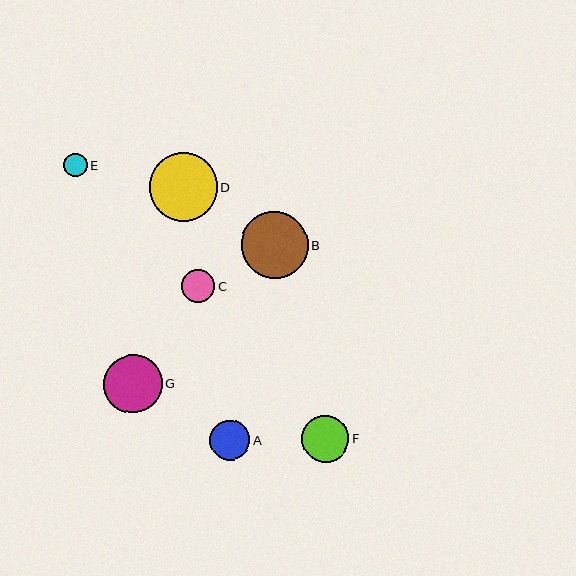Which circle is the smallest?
Circle E is the smallest with a size of approximately 24 pixels.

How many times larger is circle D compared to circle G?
Circle D is approximately 1.2 times the size of circle G.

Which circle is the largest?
Circle D is the largest with a size of approximately 68 pixels.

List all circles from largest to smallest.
From largest to smallest: D, B, G, F, A, C, E.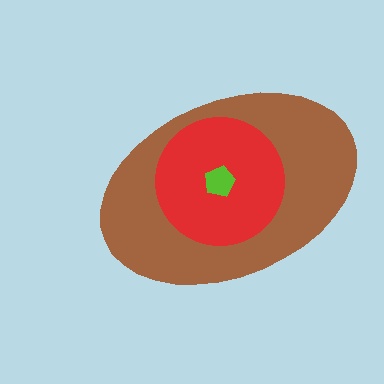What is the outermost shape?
The brown ellipse.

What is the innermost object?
The lime pentagon.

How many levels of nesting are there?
3.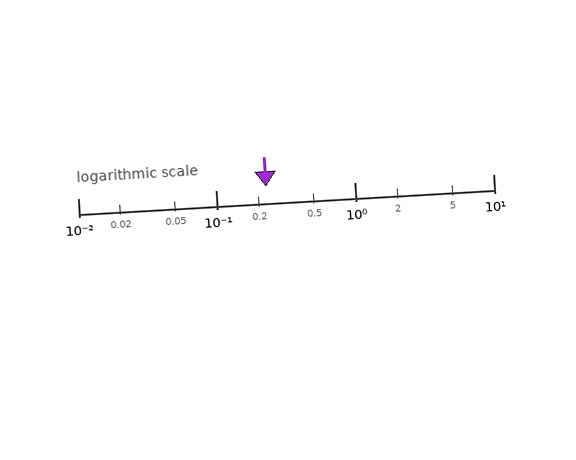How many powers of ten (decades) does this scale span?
The scale spans 3 decades, from 0.01 to 10.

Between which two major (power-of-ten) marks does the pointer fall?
The pointer is between 0.1 and 1.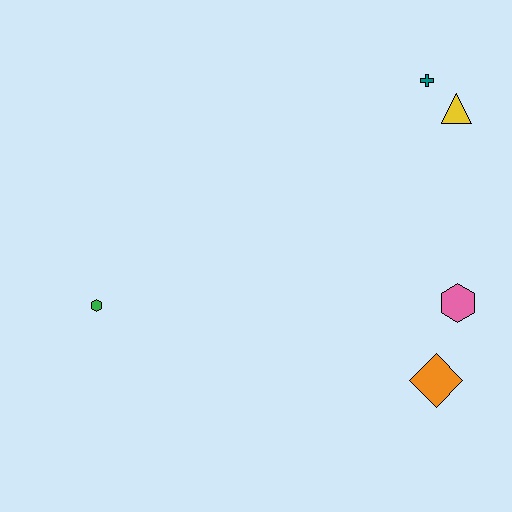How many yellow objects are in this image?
There is 1 yellow object.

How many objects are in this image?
There are 5 objects.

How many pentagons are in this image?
There are no pentagons.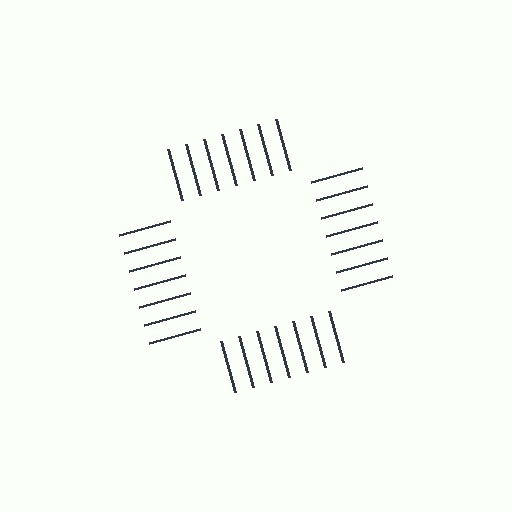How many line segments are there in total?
28 — 7 along each of the 4 edges.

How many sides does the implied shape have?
4 sides — the line-ends trace a square.